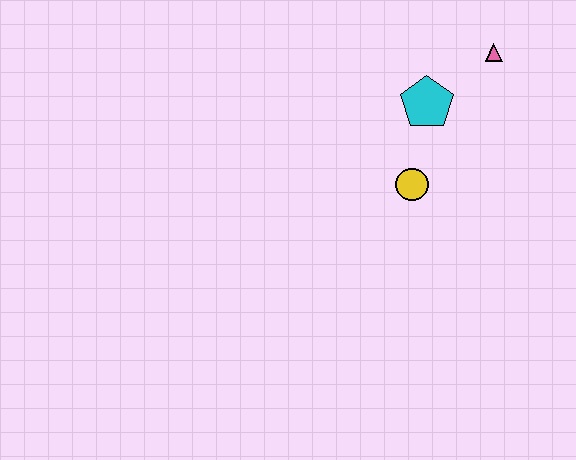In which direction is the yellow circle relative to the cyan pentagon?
The yellow circle is below the cyan pentagon.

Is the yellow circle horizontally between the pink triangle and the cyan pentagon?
No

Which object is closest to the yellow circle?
The cyan pentagon is closest to the yellow circle.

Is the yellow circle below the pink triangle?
Yes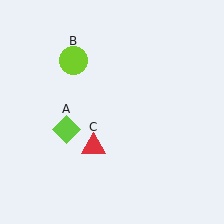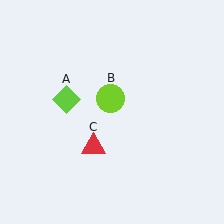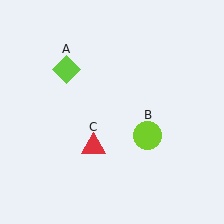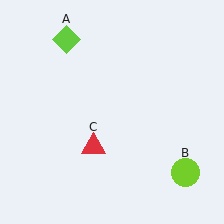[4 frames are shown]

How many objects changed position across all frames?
2 objects changed position: lime diamond (object A), lime circle (object B).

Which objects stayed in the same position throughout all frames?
Red triangle (object C) remained stationary.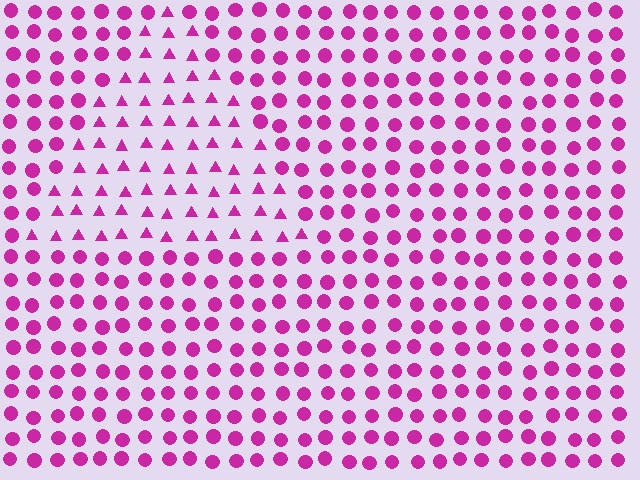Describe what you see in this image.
The image is filled with small magenta elements arranged in a uniform grid. A triangle-shaped region contains triangles, while the surrounding area contains circles. The boundary is defined purely by the change in element shape.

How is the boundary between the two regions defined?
The boundary is defined by a change in element shape: triangles inside vs. circles outside. All elements share the same color and spacing.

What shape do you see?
I see a triangle.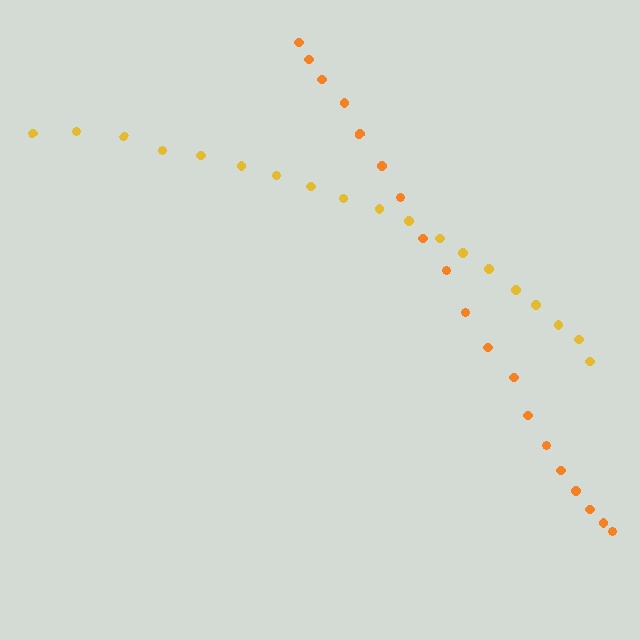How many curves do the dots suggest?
There are 2 distinct paths.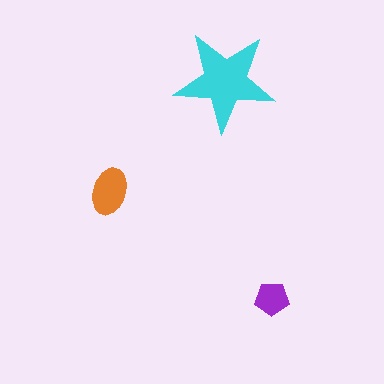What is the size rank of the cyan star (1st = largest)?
1st.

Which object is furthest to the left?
The orange ellipse is leftmost.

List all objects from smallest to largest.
The purple pentagon, the orange ellipse, the cyan star.